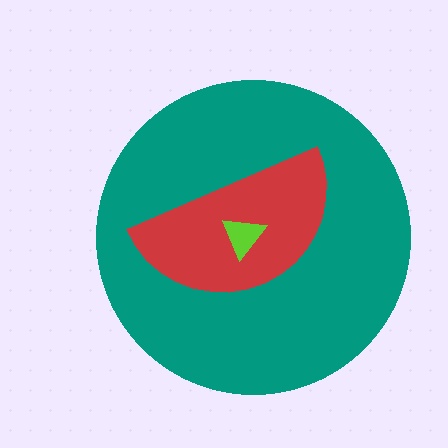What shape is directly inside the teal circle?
The red semicircle.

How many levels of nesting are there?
3.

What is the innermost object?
The lime triangle.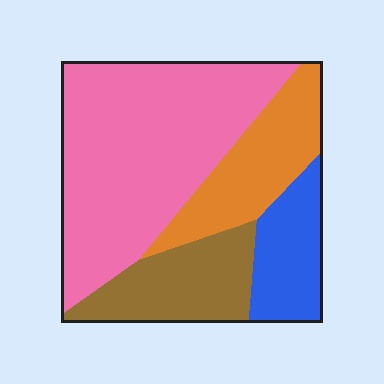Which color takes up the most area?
Pink, at roughly 50%.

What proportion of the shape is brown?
Brown covers around 20% of the shape.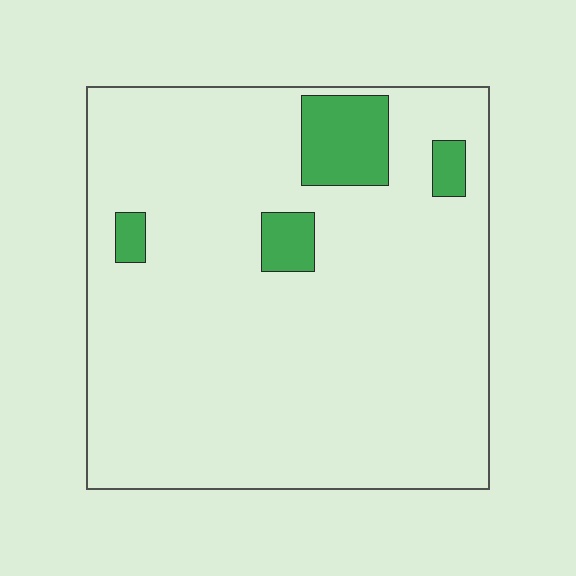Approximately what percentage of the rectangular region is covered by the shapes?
Approximately 10%.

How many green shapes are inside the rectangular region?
4.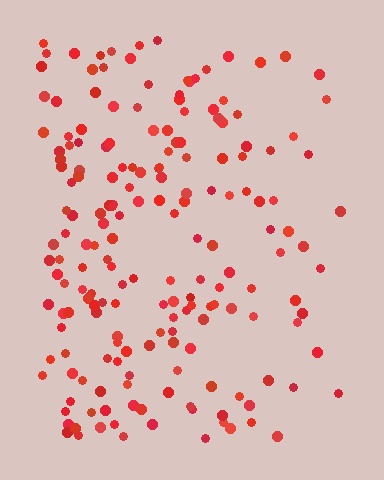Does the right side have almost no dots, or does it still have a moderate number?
Still a moderate number, just noticeably fewer than the left.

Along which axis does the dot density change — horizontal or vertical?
Horizontal.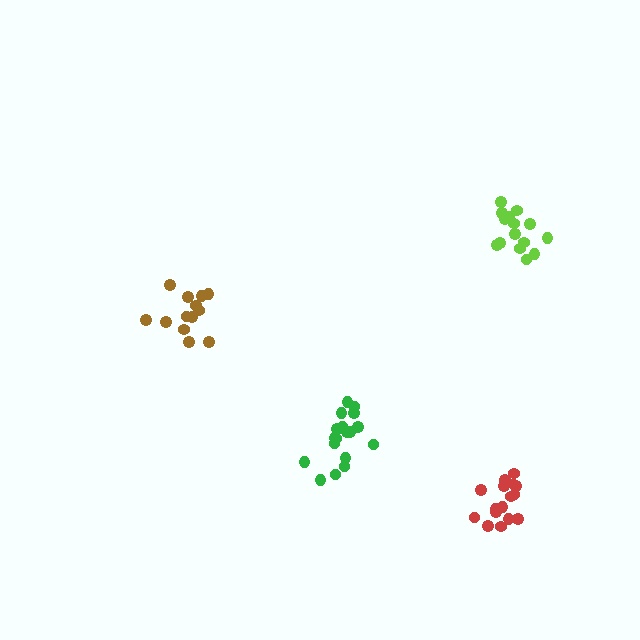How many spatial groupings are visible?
There are 4 spatial groupings.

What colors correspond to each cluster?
The clusters are colored: green, brown, lime, red.